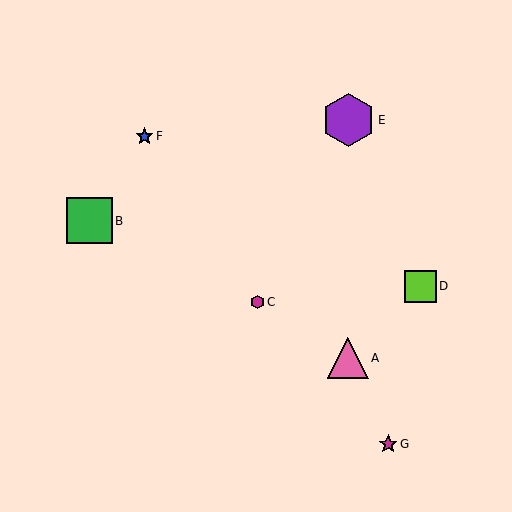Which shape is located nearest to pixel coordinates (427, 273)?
The lime square (labeled D) at (420, 287) is nearest to that location.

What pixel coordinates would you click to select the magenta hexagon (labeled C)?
Click at (257, 302) to select the magenta hexagon C.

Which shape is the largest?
The purple hexagon (labeled E) is the largest.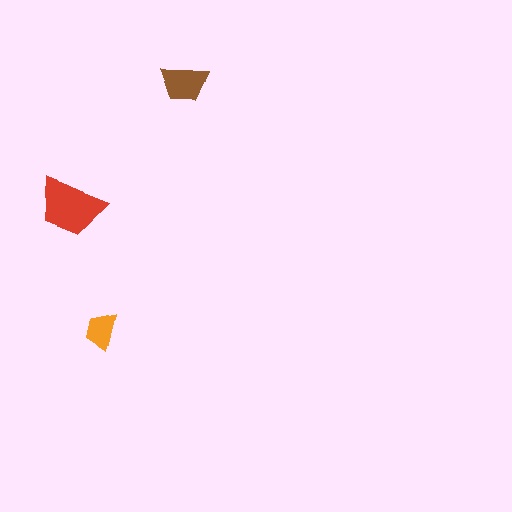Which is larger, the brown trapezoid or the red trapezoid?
The red one.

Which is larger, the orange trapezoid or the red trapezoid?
The red one.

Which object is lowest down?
The orange trapezoid is bottommost.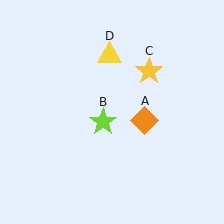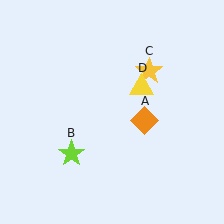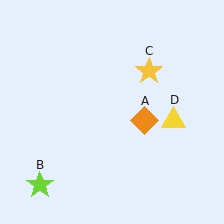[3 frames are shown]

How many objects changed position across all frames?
2 objects changed position: lime star (object B), yellow triangle (object D).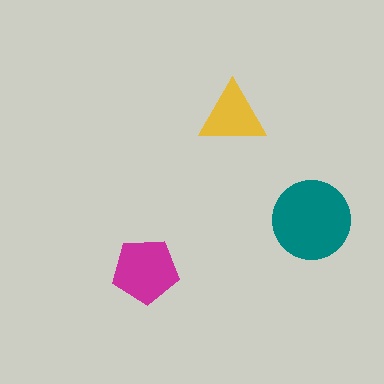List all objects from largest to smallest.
The teal circle, the magenta pentagon, the yellow triangle.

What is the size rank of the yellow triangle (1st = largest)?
3rd.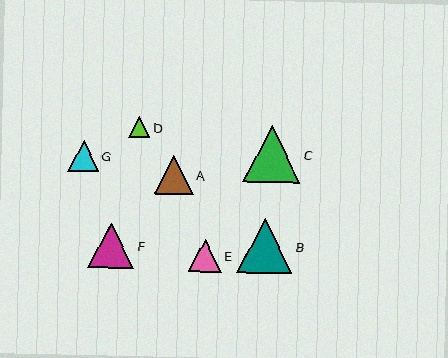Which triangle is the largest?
Triangle C is the largest with a size of approximately 57 pixels.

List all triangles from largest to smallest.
From largest to smallest: C, B, F, A, E, G, D.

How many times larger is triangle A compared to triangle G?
Triangle A is approximately 1.3 times the size of triangle G.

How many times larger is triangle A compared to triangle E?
Triangle A is approximately 1.2 times the size of triangle E.